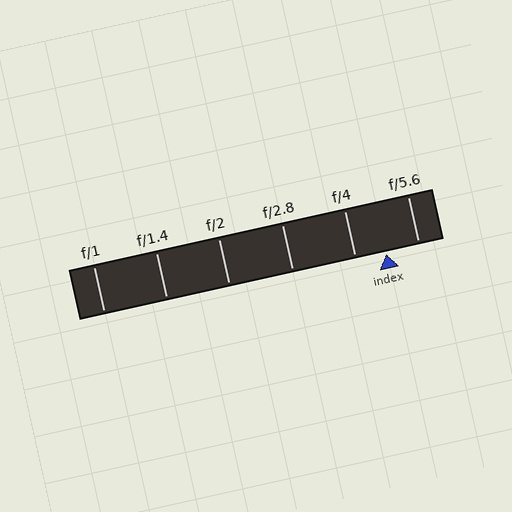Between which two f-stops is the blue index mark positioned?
The index mark is between f/4 and f/5.6.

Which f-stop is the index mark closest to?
The index mark is closest to f/4.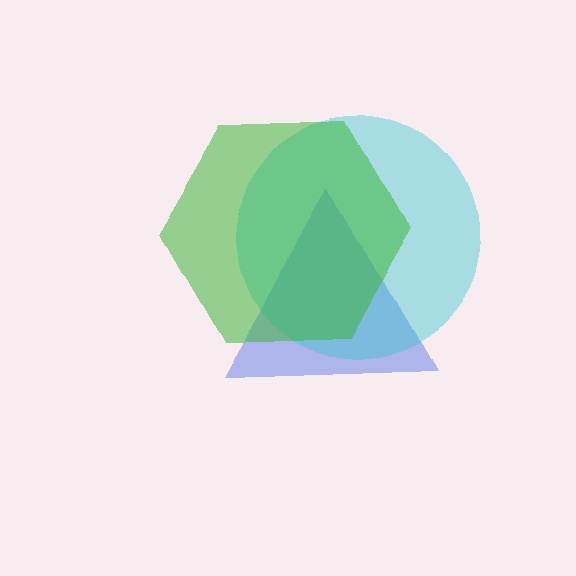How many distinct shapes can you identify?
There are 3 distinct shapes: a blue triangle, a cyan circle, a green hexagon.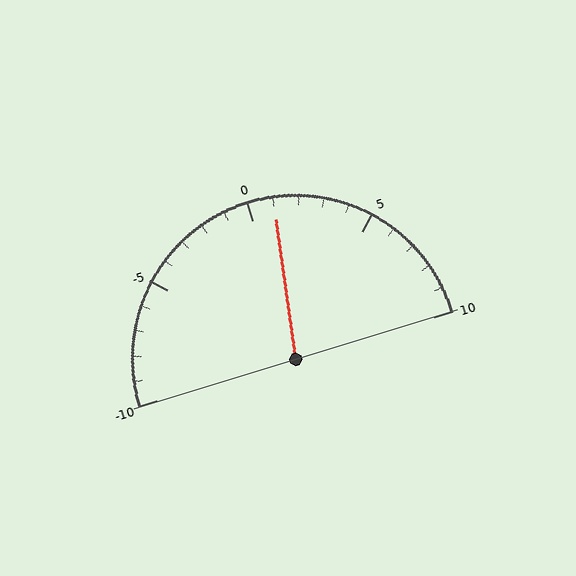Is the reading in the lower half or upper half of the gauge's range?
The reading is in the upper half of the range (-10 to 10).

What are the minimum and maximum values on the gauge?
The gauge ranges from -10 to 10.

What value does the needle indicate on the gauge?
The needle indicates approximately 1.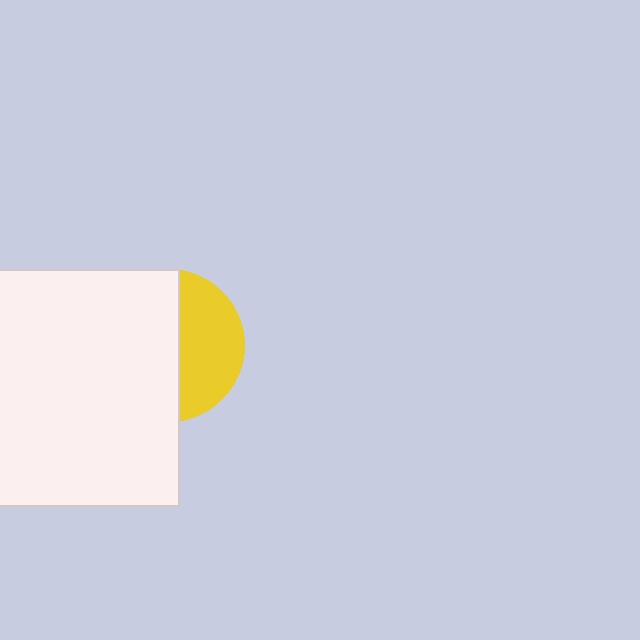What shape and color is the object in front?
The object in front is a white square.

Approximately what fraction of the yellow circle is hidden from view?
Roughly 59% of the yellow circle is hidden behind the white square.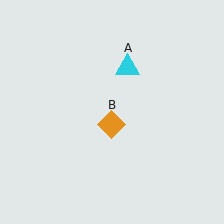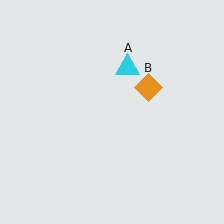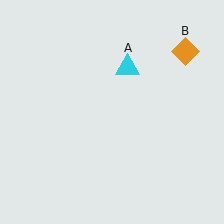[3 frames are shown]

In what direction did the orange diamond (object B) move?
The orange diamond (object B) moved up and to the right.